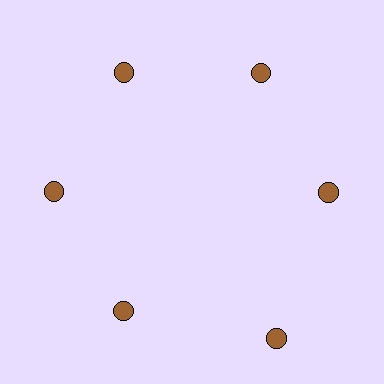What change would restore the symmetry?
The symmetry would be restored by moving it inward, back onto the ring so that all 6 circles sit at equal angles and equal distance from the center.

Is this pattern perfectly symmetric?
No. The 6 brown circles are arranged in a ring, but one element near the 5 o'clock position is pushed outward from the center, breaking the 6-fold rotational symmetry.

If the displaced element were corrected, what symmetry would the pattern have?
It would have 6-fold rotational symmetry — the pattern would map onto itself every 60 degrees.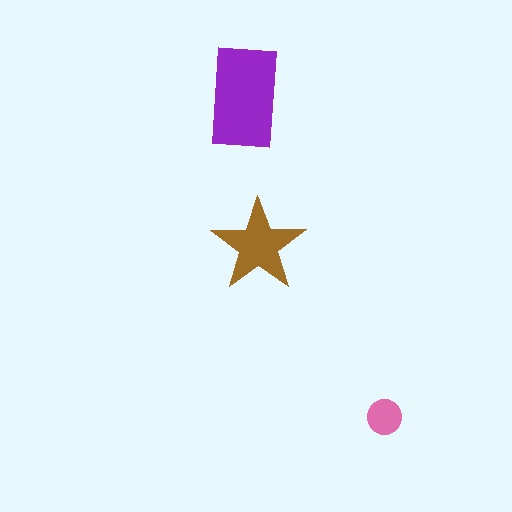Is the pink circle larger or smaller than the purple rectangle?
Smaller.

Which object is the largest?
The purple rectangle.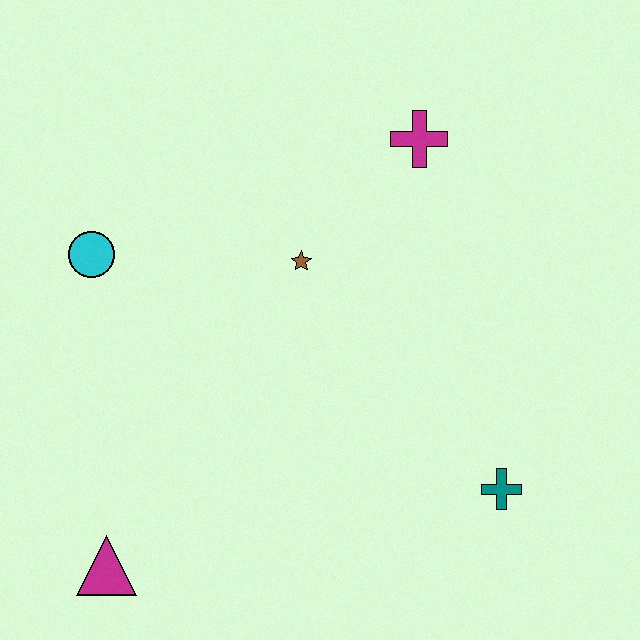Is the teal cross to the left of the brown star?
No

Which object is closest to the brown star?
The magenta cross is closest to the brown star.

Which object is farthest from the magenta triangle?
The magenta cross is farthest from the magenta triangle.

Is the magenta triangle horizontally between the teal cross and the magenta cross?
No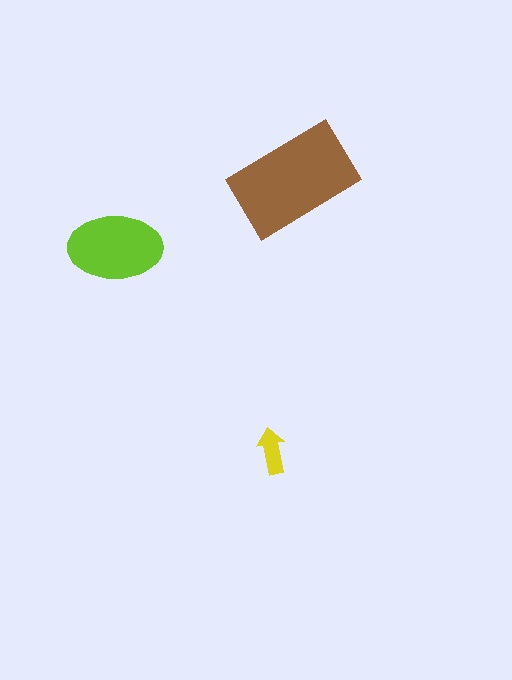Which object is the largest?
The brown rectangle.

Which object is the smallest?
The yellow arrow.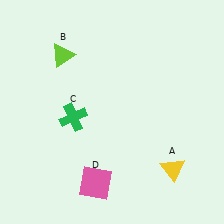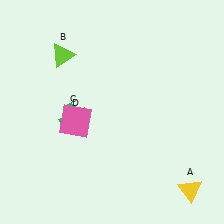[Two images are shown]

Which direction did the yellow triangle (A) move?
The yellow triangle (A) moved down.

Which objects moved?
The objects that moved are: the yellow triangle (A), the pink square (D).